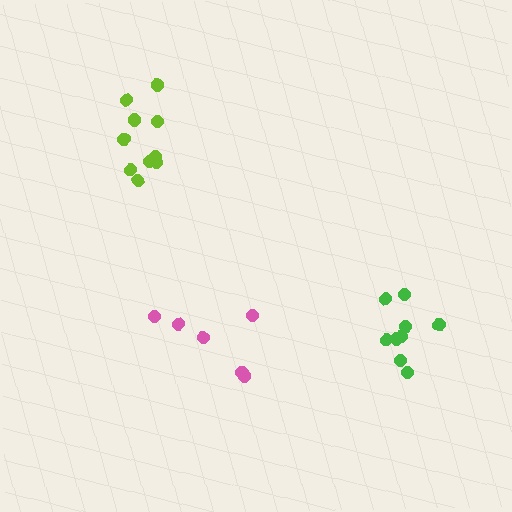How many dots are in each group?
Group 1: 6 dots, Group 2: 9 dots, Group 3: 11 dots (26 total).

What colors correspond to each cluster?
The clusters are colored: pink, green, lime.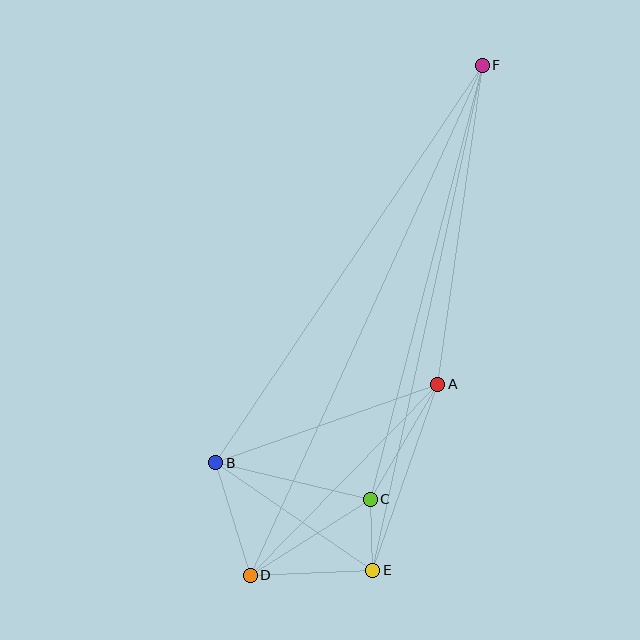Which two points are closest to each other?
Points C and E are closest to each other.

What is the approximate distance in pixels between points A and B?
The distance between A and B is approximately 235 pixels.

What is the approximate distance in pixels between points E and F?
The distance between E and F is approximately 517 pixels.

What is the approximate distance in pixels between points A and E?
The distance between A and E is approximately 197 pixels.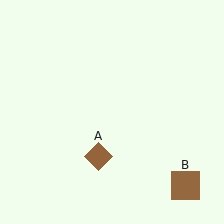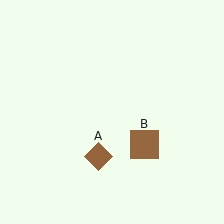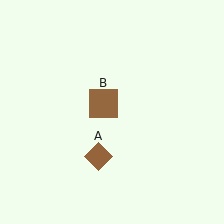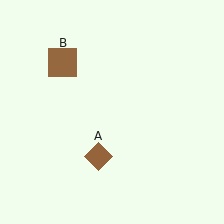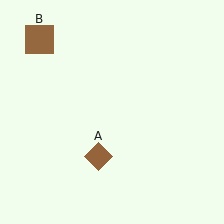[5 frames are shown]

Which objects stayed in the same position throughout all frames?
Brown diamond (object A) remained stationary.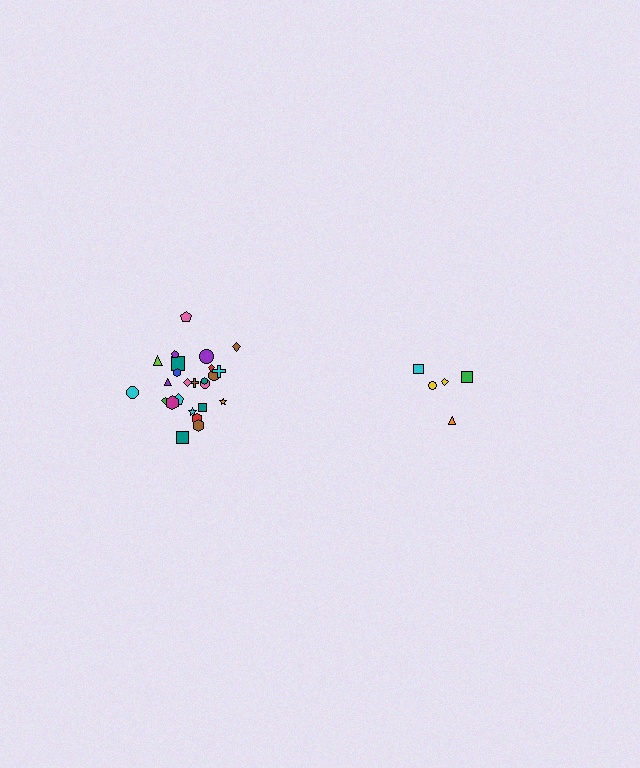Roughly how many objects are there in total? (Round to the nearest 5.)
Roughly 30 objects in total.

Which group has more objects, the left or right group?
The left group.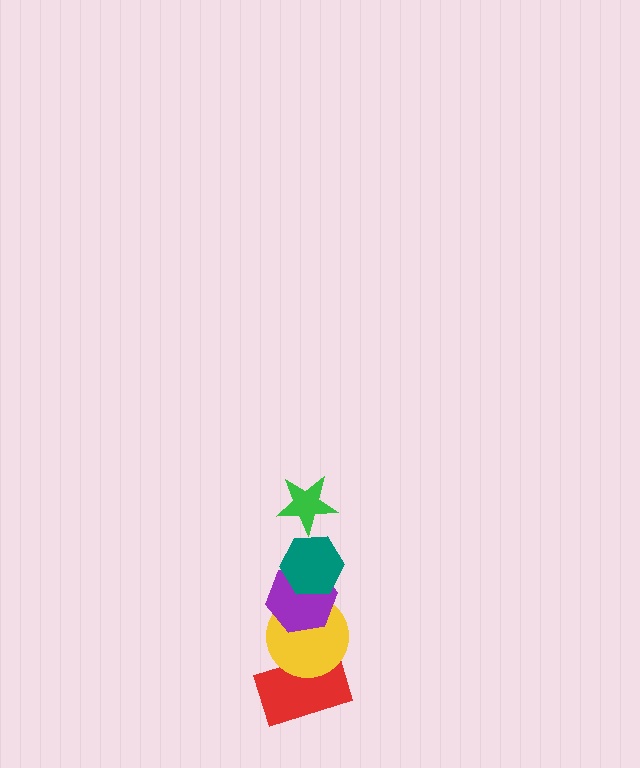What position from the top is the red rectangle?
The red rectangle is 5th from the top.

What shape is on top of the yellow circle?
The purple hexagon is on top of the yellow circle.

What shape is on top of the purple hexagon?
The teal hexagon is on top of the purple hexagon.